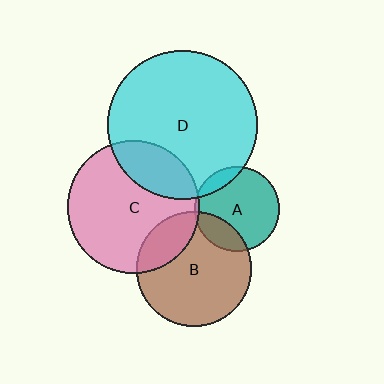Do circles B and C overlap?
Yes.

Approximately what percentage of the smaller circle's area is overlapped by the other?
Approximately 20%.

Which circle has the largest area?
Circle D (cyan).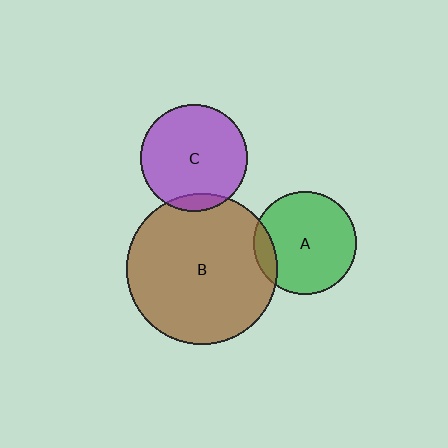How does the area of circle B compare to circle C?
Approximately 2.0 times.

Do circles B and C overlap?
Yes.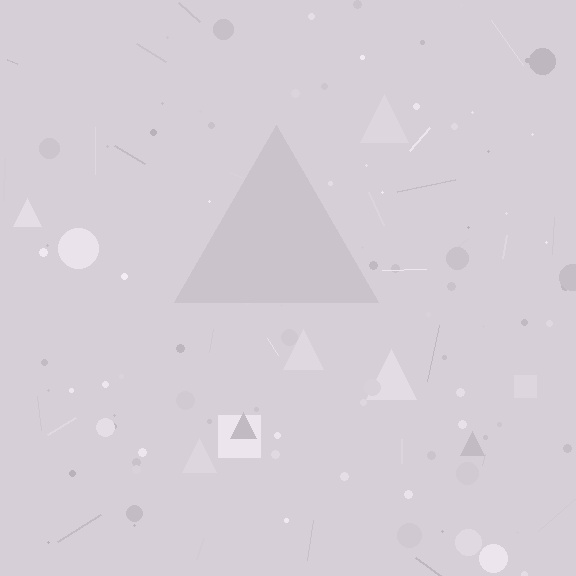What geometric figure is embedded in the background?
A triangle is embedded in the background.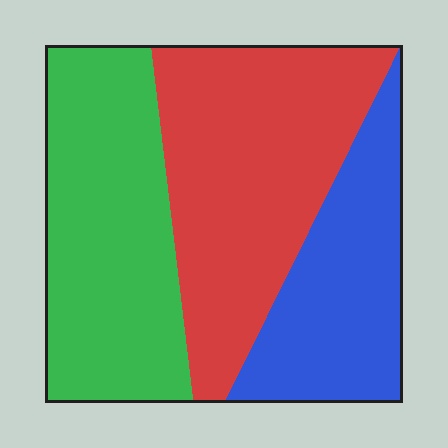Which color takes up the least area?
Blue, at roughly 25%.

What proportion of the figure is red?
Red takes up about two fifths (2/5) of the figure.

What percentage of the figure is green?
Green takes up about three eighths (3/8) of the figure.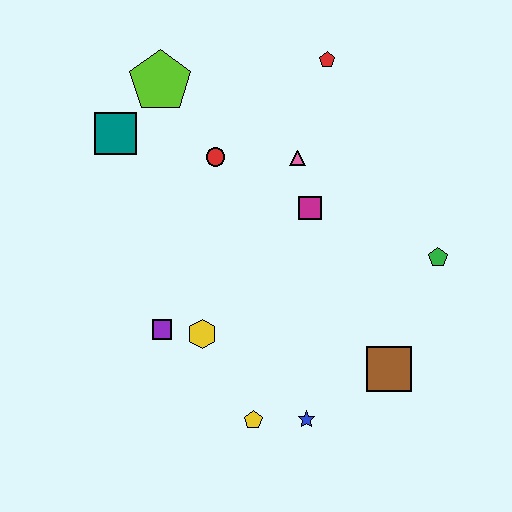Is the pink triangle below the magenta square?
No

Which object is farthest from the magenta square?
The yellow pentagon is farthest from the magenta square.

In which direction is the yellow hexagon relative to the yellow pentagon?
The yellow hexagon is above the yellow pentagon.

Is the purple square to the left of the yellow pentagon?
Yes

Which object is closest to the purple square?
The yellow hexagon is closest to the purple square.